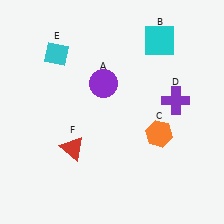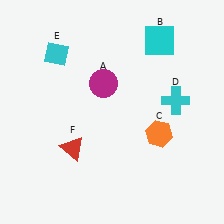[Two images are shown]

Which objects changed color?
A changed from purple to magenta. D changed from purple to cyan.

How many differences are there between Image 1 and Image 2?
There are 2 differences between the two images.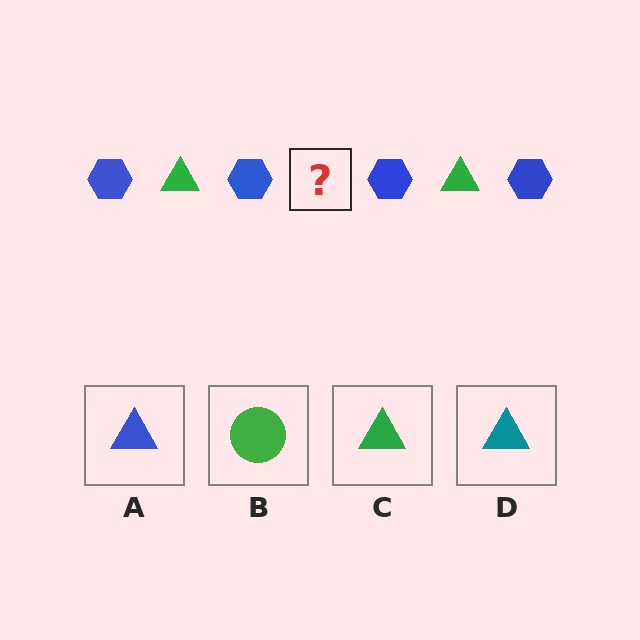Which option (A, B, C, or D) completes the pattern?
C.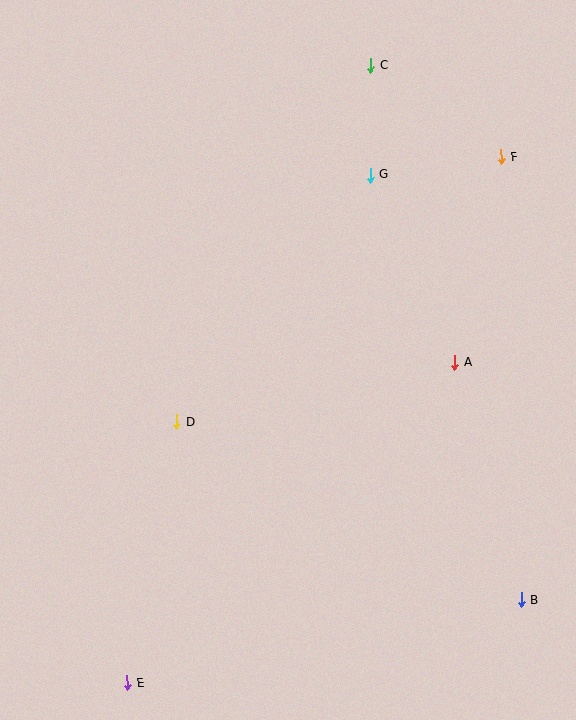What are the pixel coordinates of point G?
Point G is at (370, 175).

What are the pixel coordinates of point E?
Point E is at (127, 683).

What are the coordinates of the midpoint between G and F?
The midpoint between G and F is at (436, 166).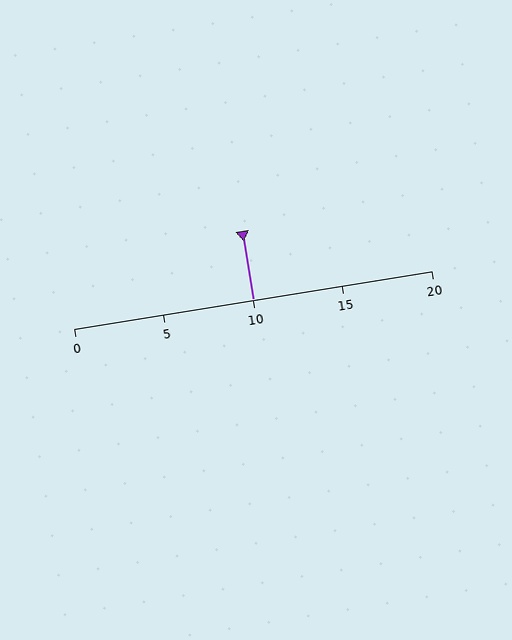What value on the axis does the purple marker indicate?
The marker indicates approximately 10.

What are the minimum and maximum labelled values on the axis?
The axis runs from 0 to 20.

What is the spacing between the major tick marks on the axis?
The major ticks are spaced 5 apart.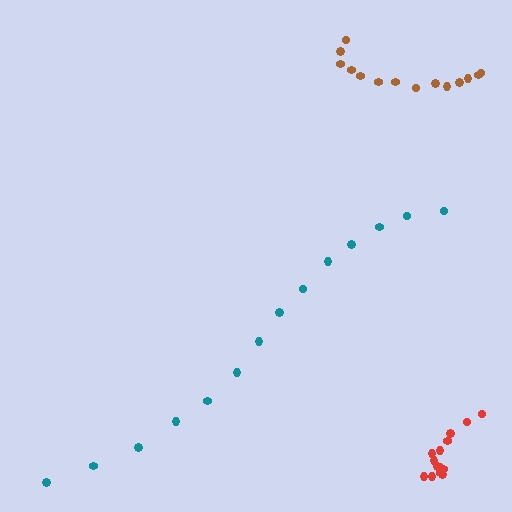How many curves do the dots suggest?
There are 3 distinct paths.